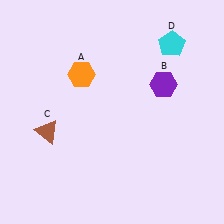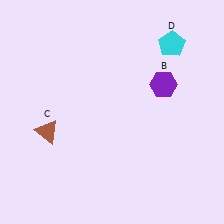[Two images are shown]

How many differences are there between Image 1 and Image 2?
There is 1 difference between the two images.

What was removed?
The orange hexagon (A) was removed in Image 2.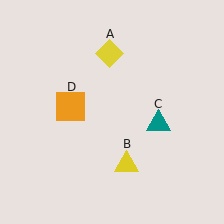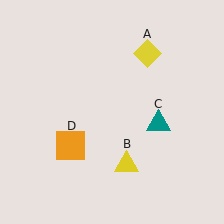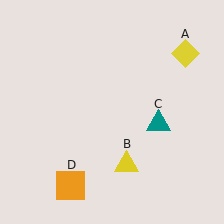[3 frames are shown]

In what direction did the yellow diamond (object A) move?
The yellow diamond (object A) moved right.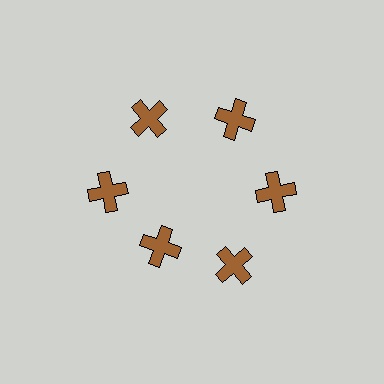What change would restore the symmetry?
The symmetry would be restored by moving it outward, back onto the ring so that all 6 crosses sit at equal angles and equal distance from the center.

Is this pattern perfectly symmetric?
No. The 6 brown crosses are arranged in a ring, but one element near the 7 o'clock position is pulled inward toward the center, breaking the 6-fold rotational symmetry.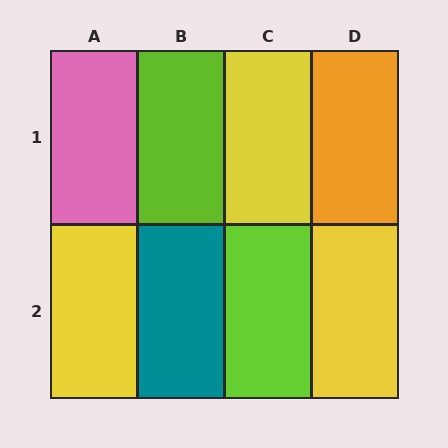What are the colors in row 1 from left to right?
Pink, lime, yellow, orange.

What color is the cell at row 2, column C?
Lime.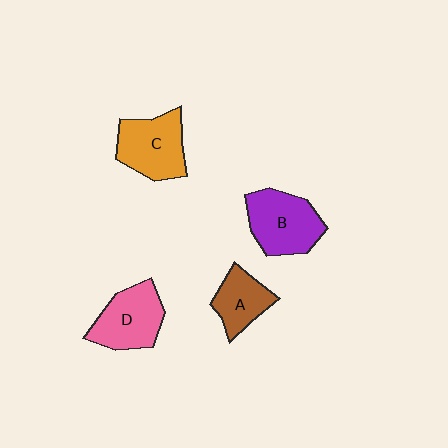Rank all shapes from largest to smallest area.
From largest to smallest: B (purple), C (orange), D (pink), A (brown).